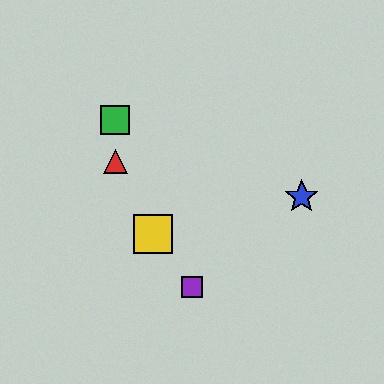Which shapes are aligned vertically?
The red triangle, the green square are aligned vertically.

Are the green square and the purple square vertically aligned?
No, the green square is at x≈115 and the purple square is at x≈192.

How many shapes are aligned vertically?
2 shapes (the red triangle, the green square) are aligned vertically.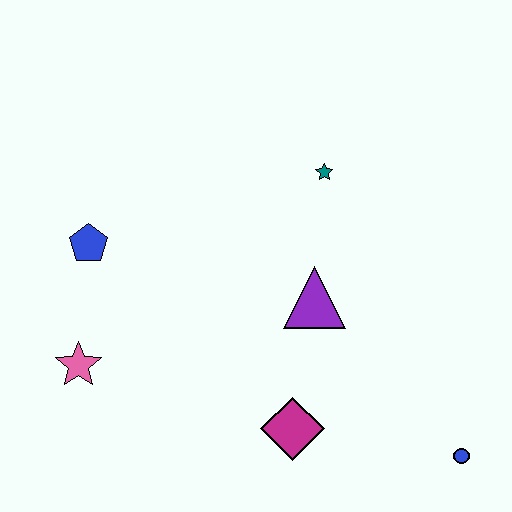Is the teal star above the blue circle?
Yes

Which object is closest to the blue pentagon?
The pink star is closest to the blue pentagon.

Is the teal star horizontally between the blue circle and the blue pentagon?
Yes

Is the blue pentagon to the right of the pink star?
Yes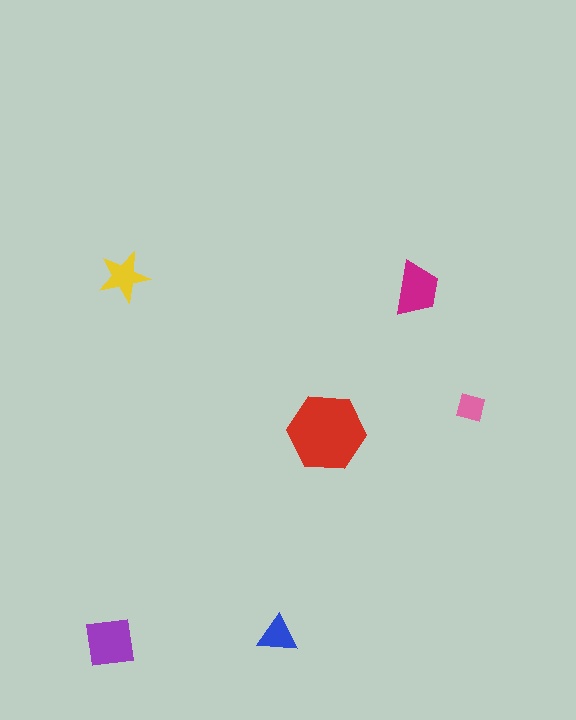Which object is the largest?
The red hexagon.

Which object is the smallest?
The pink square.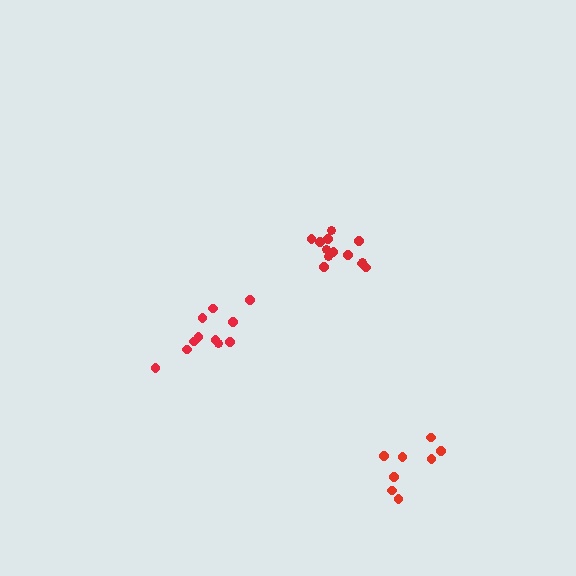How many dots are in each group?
Group 1: 13 dots, Group 2: 11 dots, Group 3: 8 dots (32 total).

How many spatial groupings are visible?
There are 3 spatial groupings.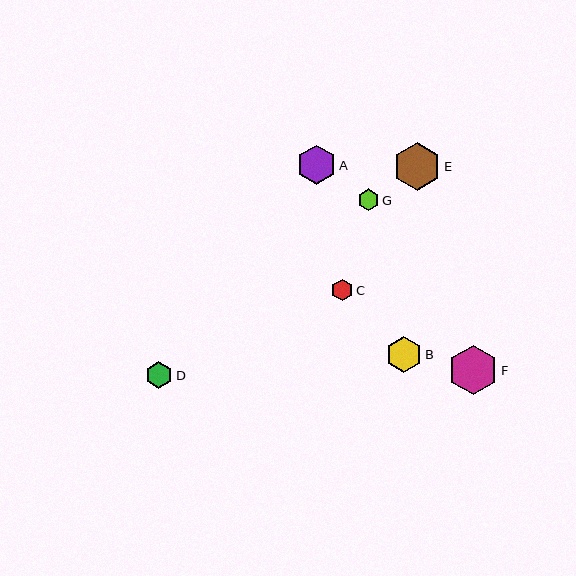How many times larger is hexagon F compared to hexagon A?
Hexagon F is approximately 1.2 times the size of hexagon A.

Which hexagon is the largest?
Hexagon F is the largest with a size of approximately 50 pixels.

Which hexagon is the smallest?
Hexagon C is the smallest with a size of approximately 21 pixels.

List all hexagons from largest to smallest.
From largest to smallest: F, E, A, B, D, G, C.